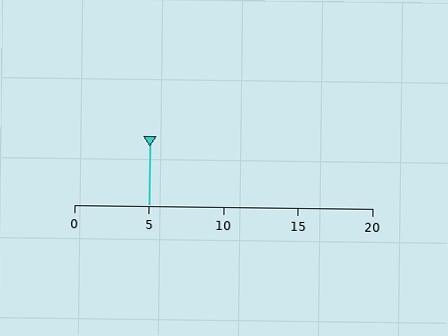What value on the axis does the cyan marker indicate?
The marker indicates approximately 5.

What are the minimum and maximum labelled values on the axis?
The axis runs from 0 to 20.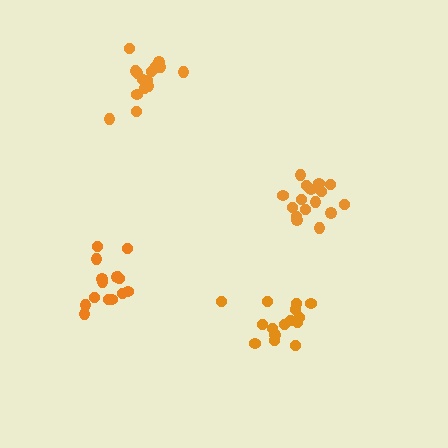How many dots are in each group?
Group 1: 15 dots, Group 2: 15 dots, Group 3: 15 dots, Group 4: 16 dots (61 total).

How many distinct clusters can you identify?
There are 4 distinct clusters.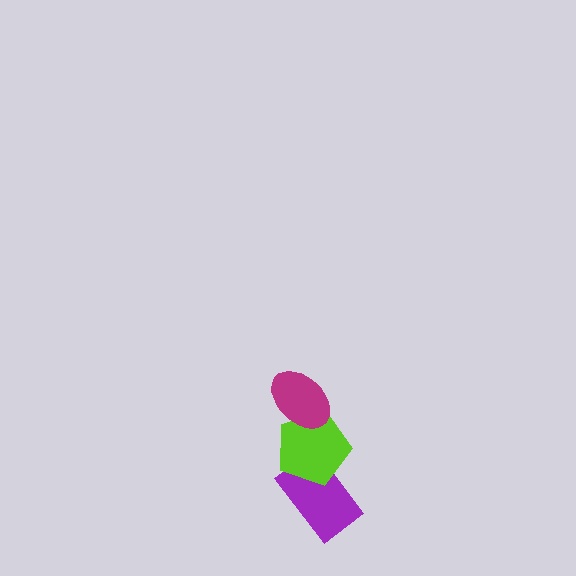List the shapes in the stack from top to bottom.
From top to bottom: the magenta ellipse, the lime pentagon, the purple rectangle.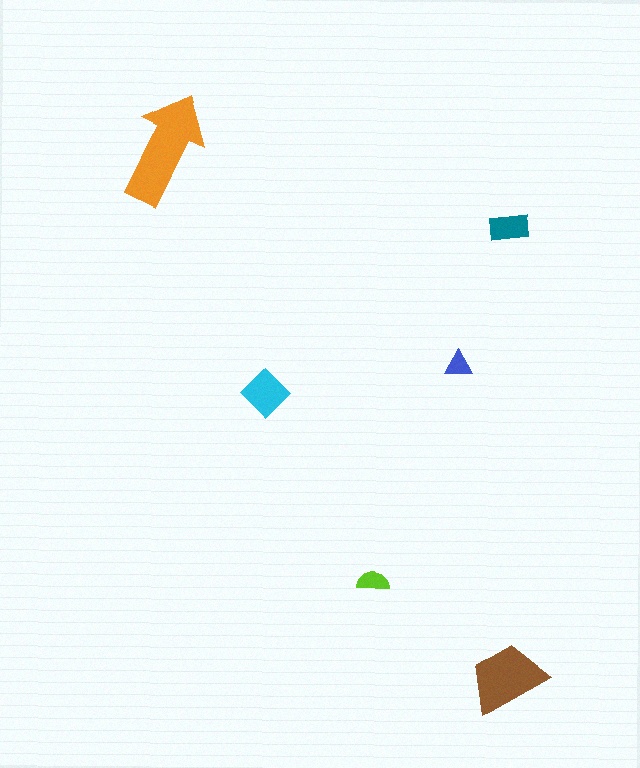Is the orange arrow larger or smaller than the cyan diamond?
Larger.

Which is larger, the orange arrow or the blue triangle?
The orange arrow.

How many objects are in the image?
There are 6 objects in the image.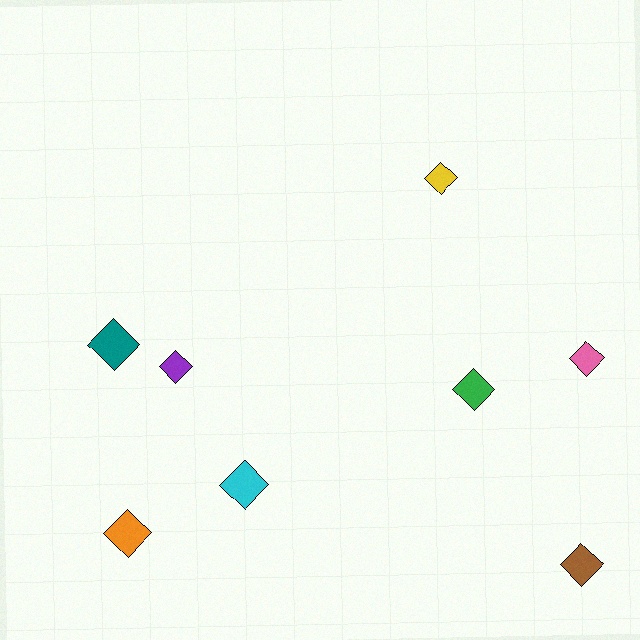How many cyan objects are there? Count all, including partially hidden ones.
There is 1 cyan object.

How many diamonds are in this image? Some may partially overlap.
There are 8 diamonds.